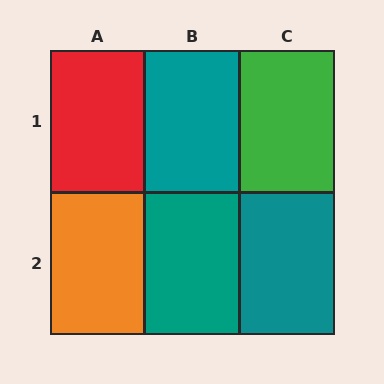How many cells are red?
1 cell is red.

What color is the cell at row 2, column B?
Teal.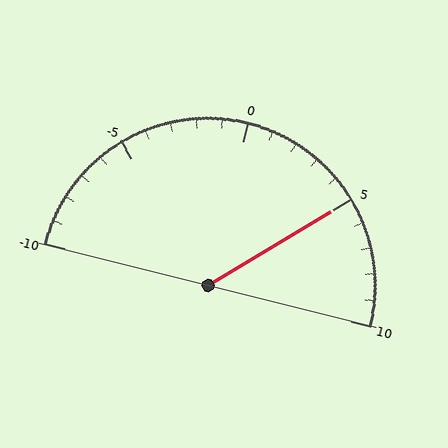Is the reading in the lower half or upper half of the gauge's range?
The reading is in the upper half of the range (-10 to 10).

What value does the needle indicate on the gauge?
The needle indicates approximately 5.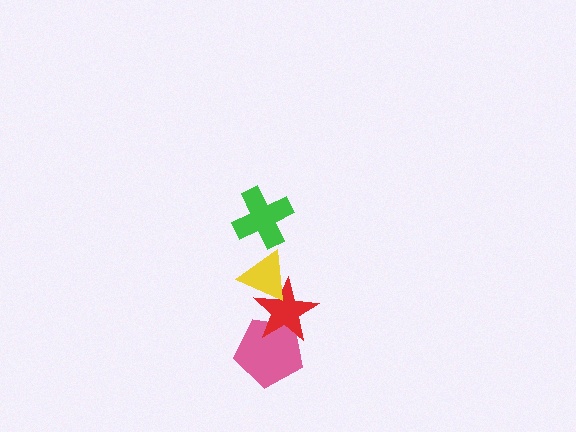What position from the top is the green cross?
The green cross is 1st from the top.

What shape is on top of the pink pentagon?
The red star is on top of the pink pentagon.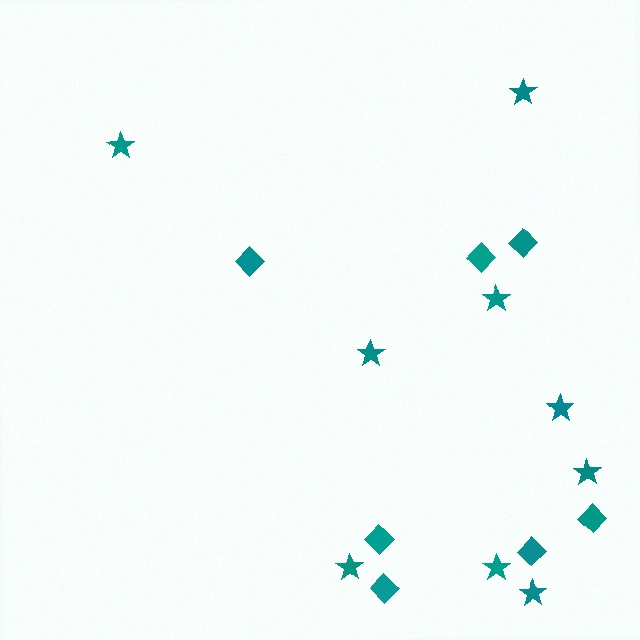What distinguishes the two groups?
There are 2 groups: one group of diamonds (7) and one group of stars (9).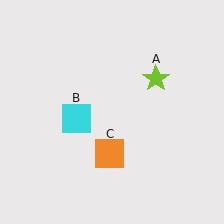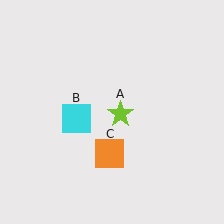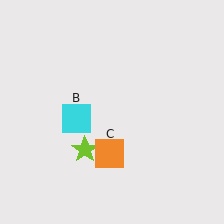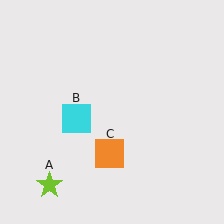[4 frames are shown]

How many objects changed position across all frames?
1 object changed position: lime star (object A).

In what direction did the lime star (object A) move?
The lime star (object A) moved down and to the left.